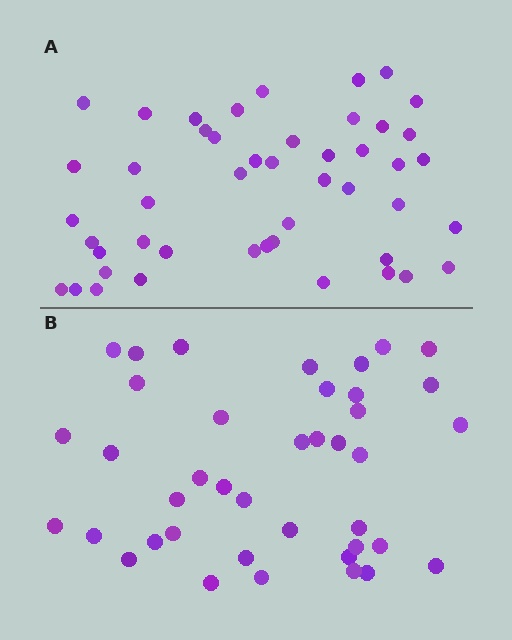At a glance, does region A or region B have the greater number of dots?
Region A (the top region) has more dots.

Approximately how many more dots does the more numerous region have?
Region A has roughly 8 or so more dots than region B.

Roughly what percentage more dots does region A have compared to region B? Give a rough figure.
About 20% more.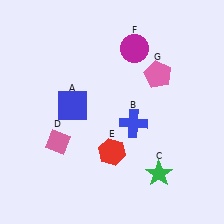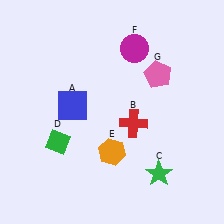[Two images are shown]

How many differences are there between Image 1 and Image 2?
There are 3 differences between the two images.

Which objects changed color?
B changed from blue to red. D changed from pink to green. E changed from red to orange.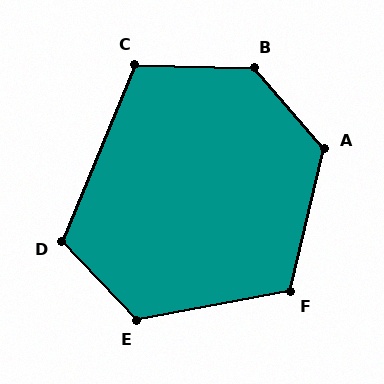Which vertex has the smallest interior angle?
C, at approximately 111 degrees.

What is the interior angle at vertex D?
Approximately 114 degrees (obtuse).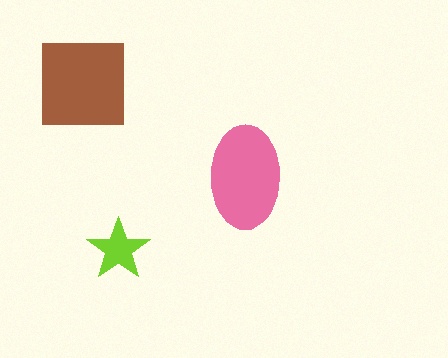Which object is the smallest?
The lime star.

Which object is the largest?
The brown square.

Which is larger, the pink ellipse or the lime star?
The pink ellipse.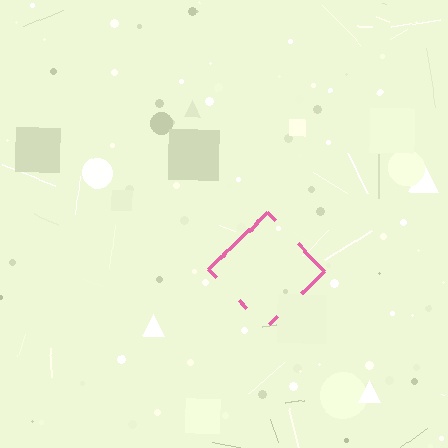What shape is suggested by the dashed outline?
The dashed outline suggests a diamond.